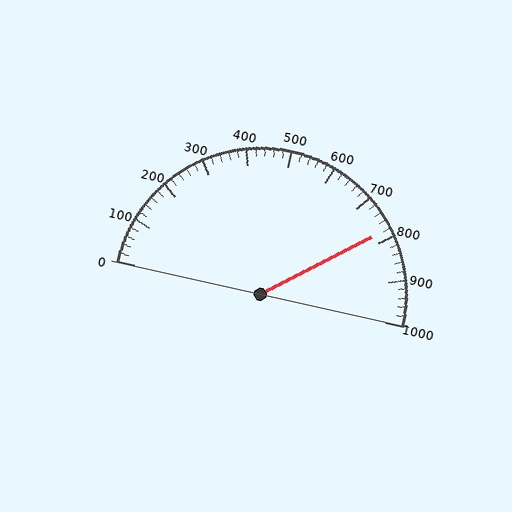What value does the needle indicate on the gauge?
The needle indicates approximately 780.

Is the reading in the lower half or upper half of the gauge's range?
The reading is in the upper half of the range (0 to 1000).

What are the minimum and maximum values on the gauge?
The gauge ranges from 0 to 1000.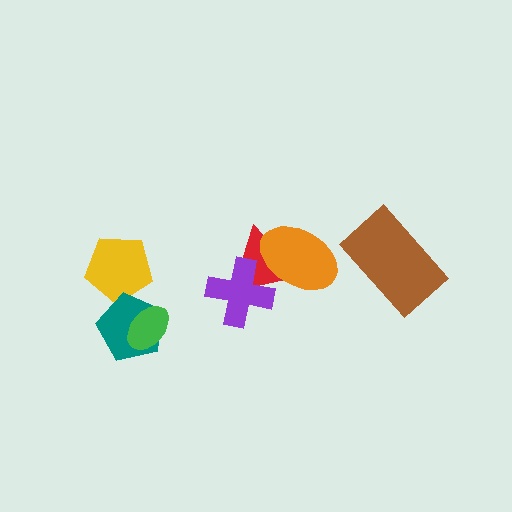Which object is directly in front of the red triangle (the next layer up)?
The orange ellipse is directly in front of the red triangle.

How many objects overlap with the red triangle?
2 objects overlap with the red triangle.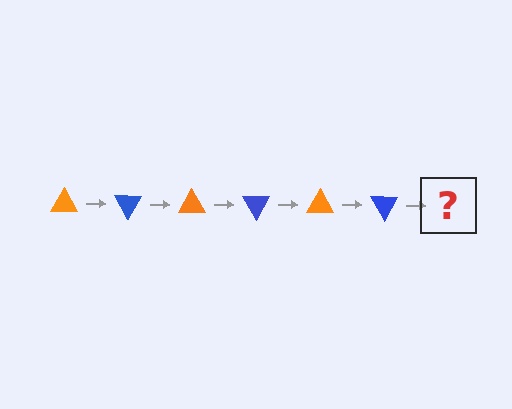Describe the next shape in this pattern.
It should be an orange triangle, rotated 360 degrees from the start.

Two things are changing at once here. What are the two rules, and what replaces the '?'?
The two rules are that it rotates 60 degrees each step and the color cycles through orange and blue. The '?' should be an orange triangle, rotated 360 degrees from the start.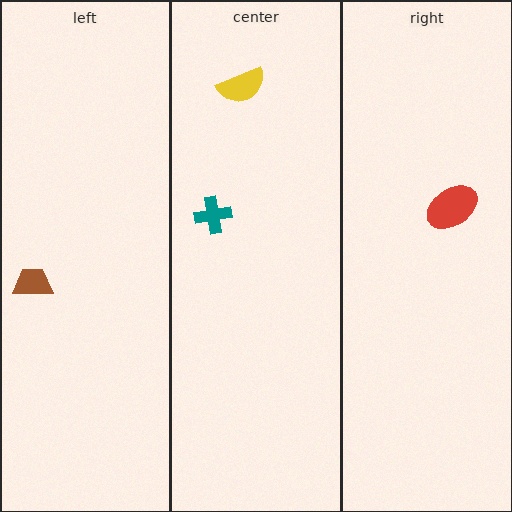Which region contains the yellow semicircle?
The center region.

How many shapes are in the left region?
1.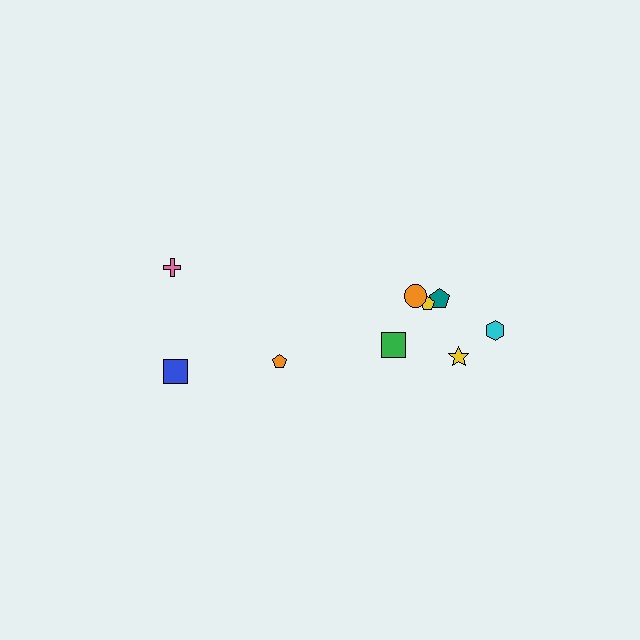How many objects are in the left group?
There are 3 objects.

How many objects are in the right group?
There are 6 objects.